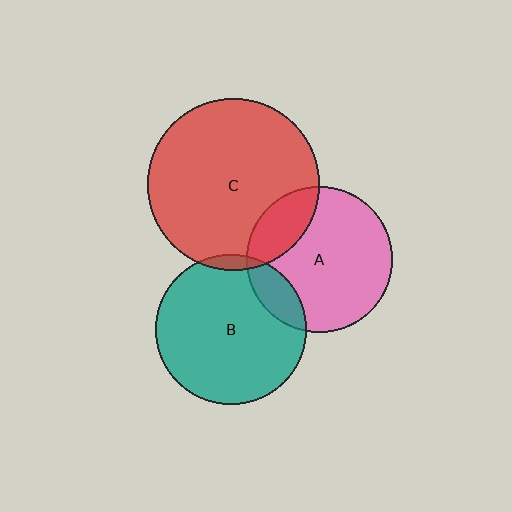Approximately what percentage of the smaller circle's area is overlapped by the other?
Approximately 15%.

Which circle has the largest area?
Circle C (red).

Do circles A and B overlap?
Yes.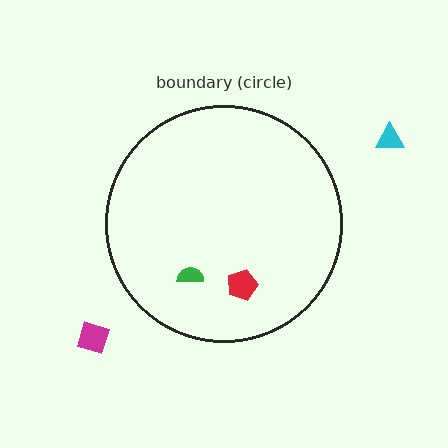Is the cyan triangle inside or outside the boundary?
Outside.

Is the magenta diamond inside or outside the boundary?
Outside.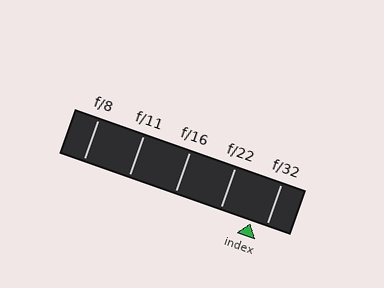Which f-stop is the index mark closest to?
The index mark is closest to f/32.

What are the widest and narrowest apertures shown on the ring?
The widest aperture shown is f/8 and the narrowest is f/32.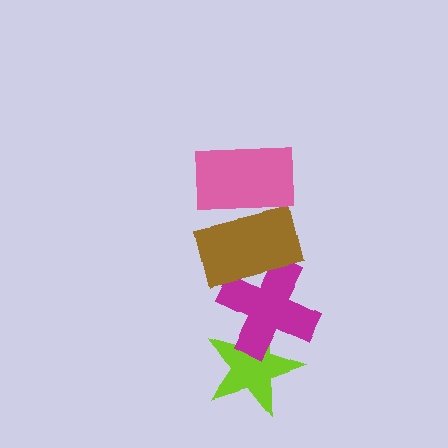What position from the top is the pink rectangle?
The pink rectangle is 1st from the top.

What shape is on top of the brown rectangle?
The pink rectangle is on top of the brown rectangle.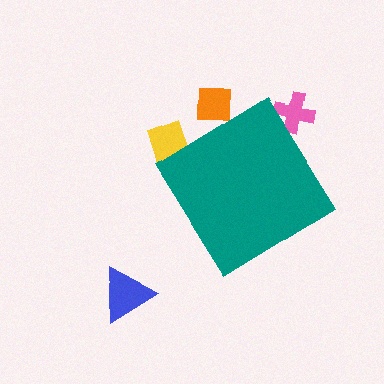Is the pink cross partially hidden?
Yes, the pink cross is partially hidden behind the teal diamond.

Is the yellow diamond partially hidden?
Yes, the yellow diamond is partially hidden behind the teal diamond.